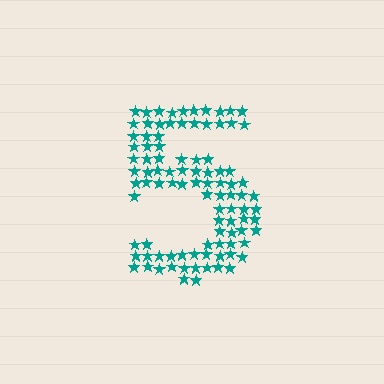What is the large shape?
The large shape is the digit 5.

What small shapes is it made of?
It is made of small stars.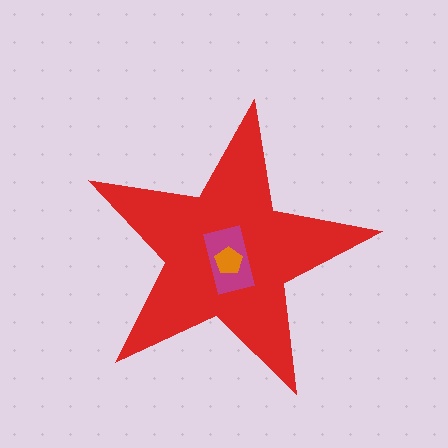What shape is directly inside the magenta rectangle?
The orange pentagon.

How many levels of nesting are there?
3.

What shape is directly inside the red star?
The magenta rectangle.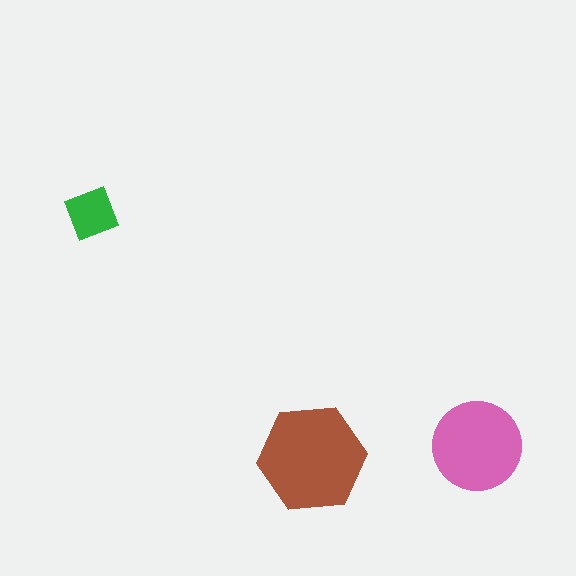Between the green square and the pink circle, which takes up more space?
The pink circle.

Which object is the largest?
The brown hexagon.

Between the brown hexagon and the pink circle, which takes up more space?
The brown hexagon.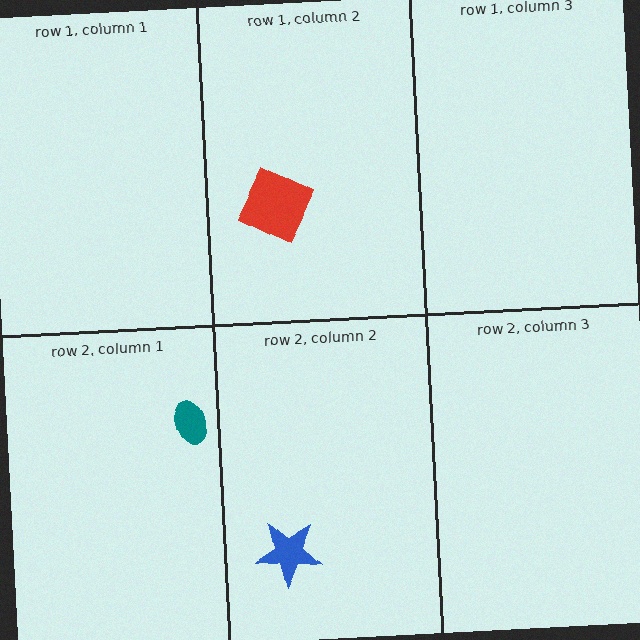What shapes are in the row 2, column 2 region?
The blue star.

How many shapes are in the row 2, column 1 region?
1.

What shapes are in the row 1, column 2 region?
The red square.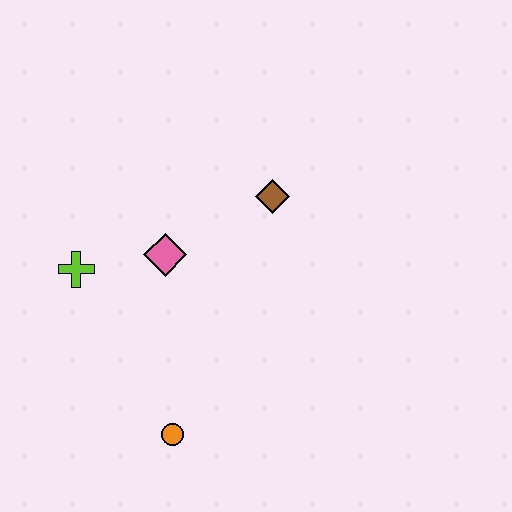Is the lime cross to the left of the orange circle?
Yes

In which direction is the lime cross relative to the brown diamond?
The lime cross is to the left of the brown diamond.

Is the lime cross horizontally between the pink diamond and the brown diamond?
No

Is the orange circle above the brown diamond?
No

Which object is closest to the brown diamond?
The pink diamond is closest to the brown diamond.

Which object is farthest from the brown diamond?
The orange circle is farthest from the brown diamond.